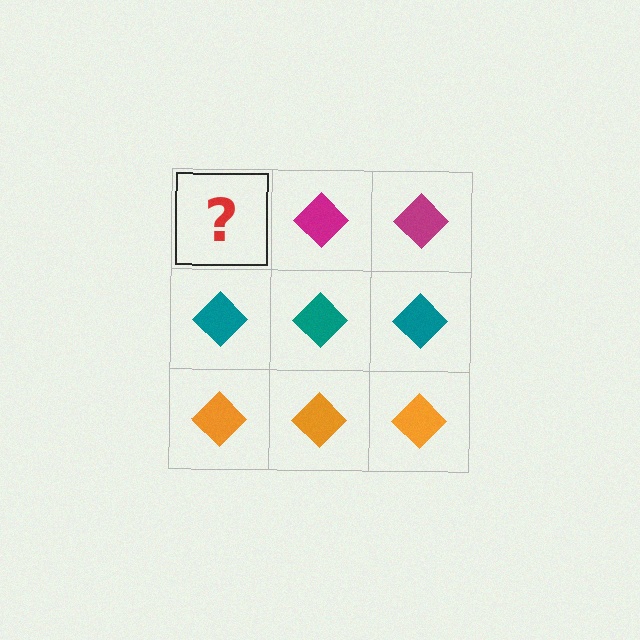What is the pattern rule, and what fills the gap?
The rule is that each row has a consistent color. The gap should be filled with a magenta diamond.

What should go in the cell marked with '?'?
The missing cell should contain a magenta diamond.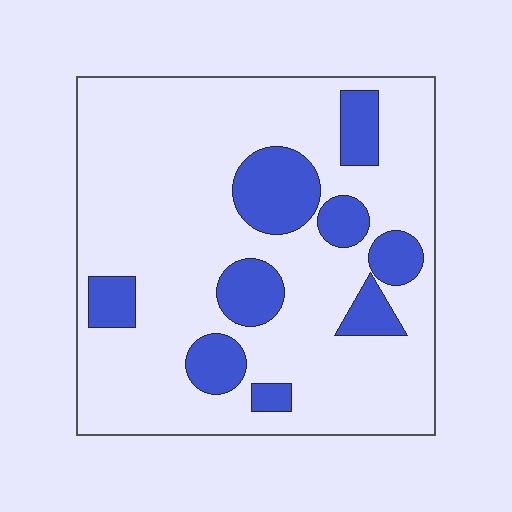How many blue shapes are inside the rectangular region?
9.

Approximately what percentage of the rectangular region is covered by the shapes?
Approximately 20%.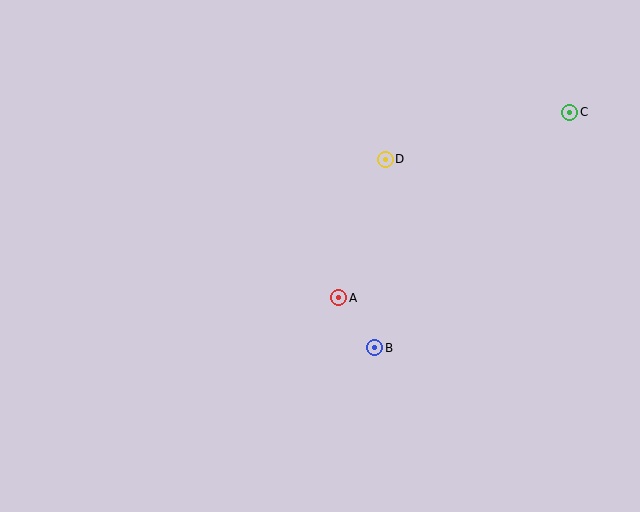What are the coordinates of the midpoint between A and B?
The midpoint between A and B is at (357, 323).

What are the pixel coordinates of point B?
Point B is at (375, 348).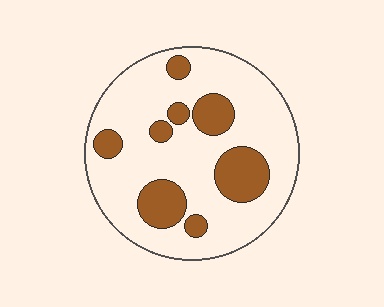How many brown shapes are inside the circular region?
8.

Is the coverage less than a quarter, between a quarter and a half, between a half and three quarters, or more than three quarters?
Less than a quarter.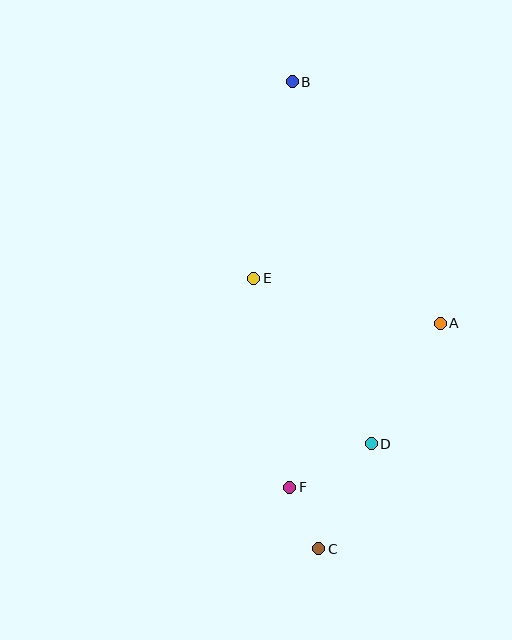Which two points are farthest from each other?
Points B and C are farthest from each other.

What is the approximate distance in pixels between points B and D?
The distance between B and D is approximately 371 pixels.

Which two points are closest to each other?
Points C and F are closest to each other.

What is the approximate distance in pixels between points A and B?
The distance between A and B is approximately 283 pixels.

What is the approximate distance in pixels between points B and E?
The distance between B and E is approximately 200 pixels.